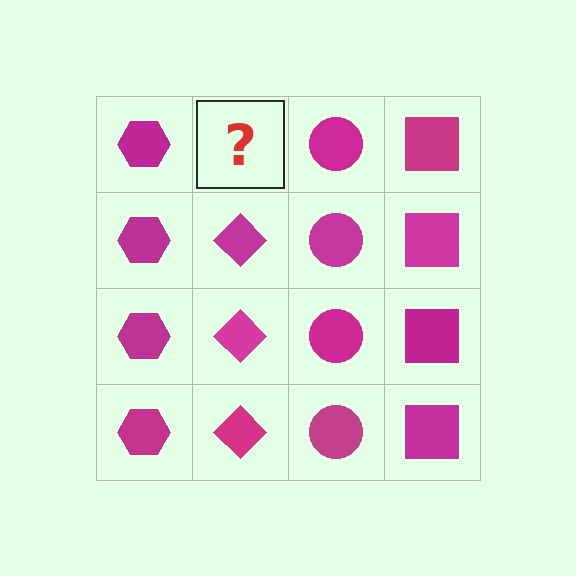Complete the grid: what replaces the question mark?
The question mark should be replaced with a magenta diamond.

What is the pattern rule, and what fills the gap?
The rule is that each column has a consistent shape. The gap should be filled with a magenta diamond.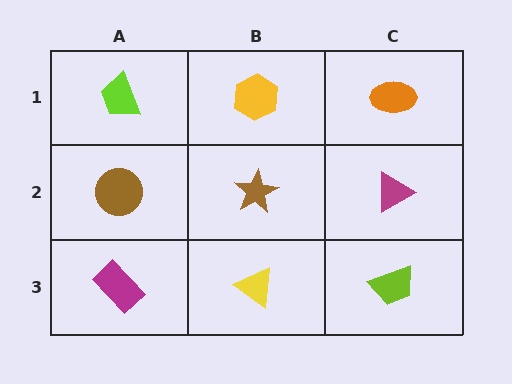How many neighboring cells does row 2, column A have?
3.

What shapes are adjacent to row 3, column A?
A brown circle (row 2, column A), a yellow triangle (row 3, column B).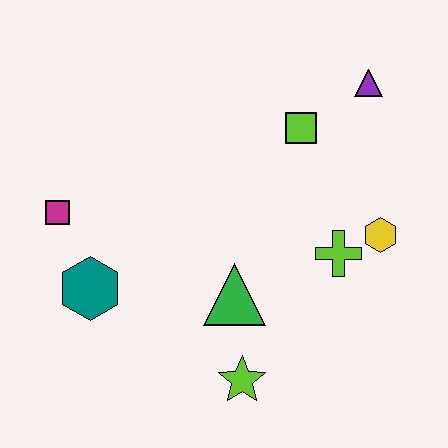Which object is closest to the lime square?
The purple triangle is closest to the lime square.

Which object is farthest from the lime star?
The purple triangle is farthest from the lime star.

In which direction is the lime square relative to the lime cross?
The lime square is above the lime cross.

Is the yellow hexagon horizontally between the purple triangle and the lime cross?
No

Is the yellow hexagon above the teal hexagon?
Yes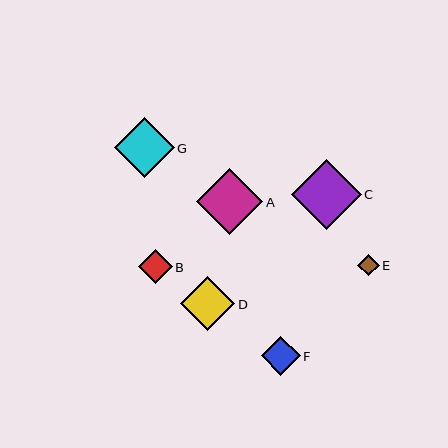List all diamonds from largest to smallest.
From largest to smallest: C, A, G, D, F, B, E.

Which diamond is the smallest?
Diamond E is the smallest with a size of approximately 21 pixels.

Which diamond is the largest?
Diamond C is the largest with a size of approximately 70 pixels.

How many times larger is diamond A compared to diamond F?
Diamond A is approximately 1.7 times the size of diamond F.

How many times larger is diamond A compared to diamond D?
Diamond A is approximately 1.2 times the size of diamond D.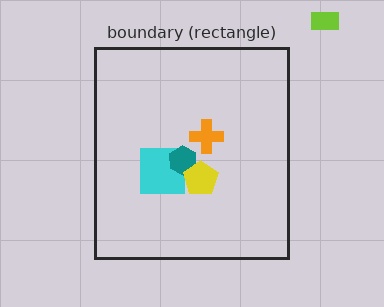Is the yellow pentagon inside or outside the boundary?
Inside.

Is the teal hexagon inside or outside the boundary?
Inside.